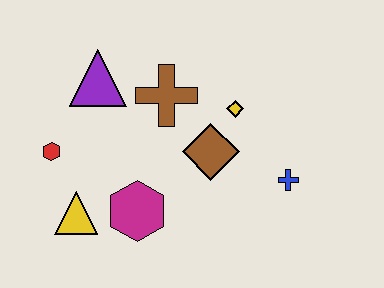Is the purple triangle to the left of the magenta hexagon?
Yes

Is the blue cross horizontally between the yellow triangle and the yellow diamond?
No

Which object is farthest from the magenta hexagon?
The blue cross is farthest from the magenta hexagon.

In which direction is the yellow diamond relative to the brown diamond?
The yellow diamond is above the brown diamond.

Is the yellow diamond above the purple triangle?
No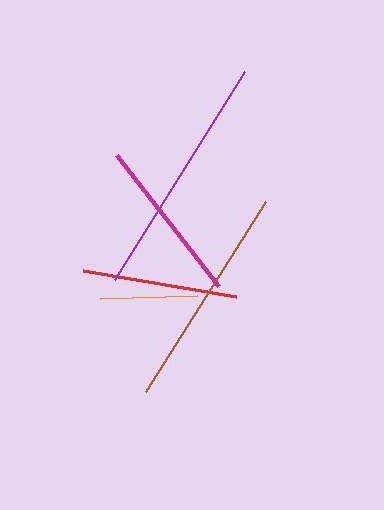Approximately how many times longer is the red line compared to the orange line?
The red line is approximately 1.6 times the length of the orange line.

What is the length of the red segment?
The red segment is approximately 155 pixels long.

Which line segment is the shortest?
The orange line is the shortest at approximately 97 pixels.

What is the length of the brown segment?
The brown segment is approximately 225 pixels long.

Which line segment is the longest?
The purple line is the longest at approximately 246 pixels.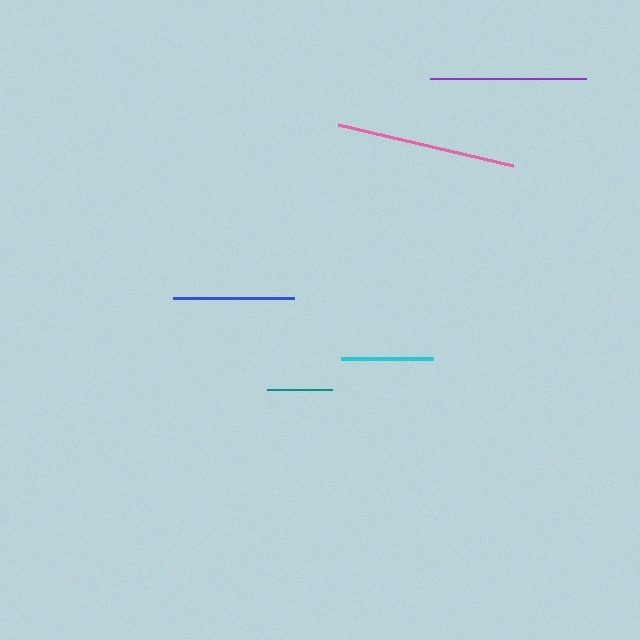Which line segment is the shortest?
The teal line is the shortest at approximately 66 pixels.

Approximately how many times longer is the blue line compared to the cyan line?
The blue line is approximately 1.3 times the length of the cyan line.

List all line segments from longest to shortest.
From longest to shortest: pink, purple, blue, cyan, teal.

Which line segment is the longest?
The pink line is the longest at approximately 180 pixels.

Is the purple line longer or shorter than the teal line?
The purple line is longer than the teal line.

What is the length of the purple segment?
The purple segment is approximately 156 pixels long.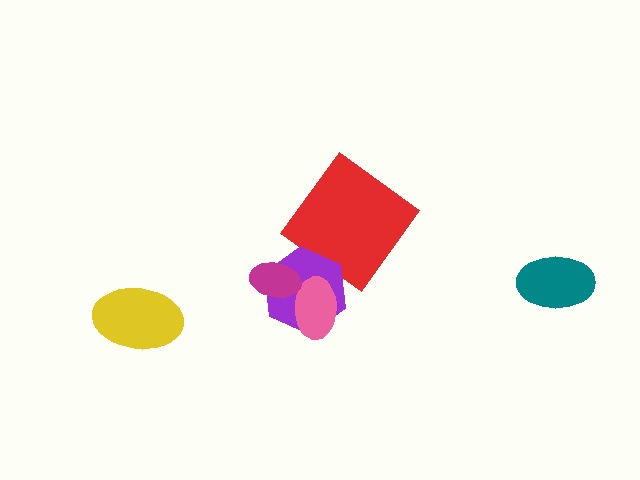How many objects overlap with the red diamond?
1 object overlaps with the red diamond.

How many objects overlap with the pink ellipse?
2 objects overlap with the pink ellipse.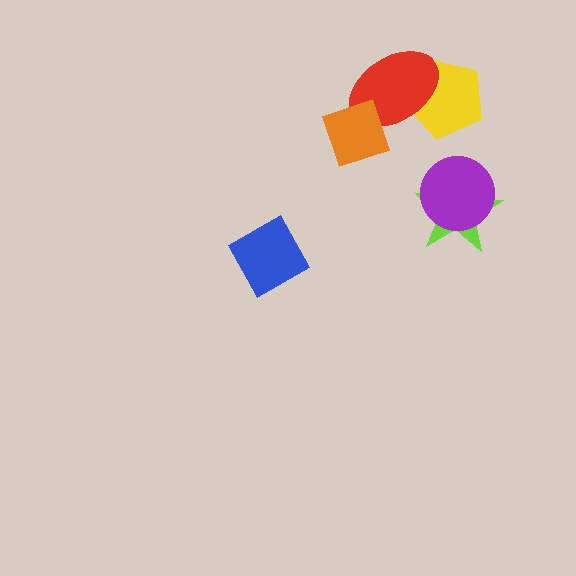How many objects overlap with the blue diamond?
0 objects overlap with the blue diamond.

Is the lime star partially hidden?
Yes, it is partially covered by another shape.